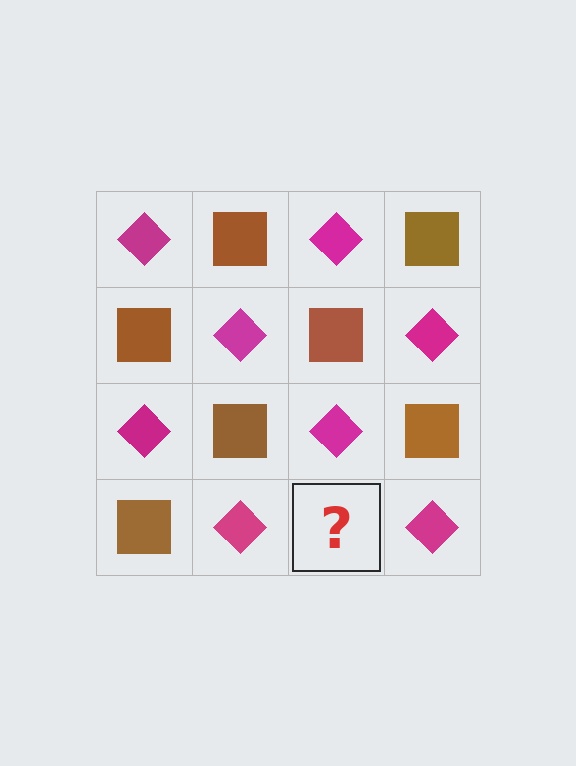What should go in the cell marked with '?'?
The missing cell should contain a brown square.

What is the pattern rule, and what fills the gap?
The rule is that it alternates magenta diamond and brown square in a checkerboard pattern. The gap should be filled with a brown square.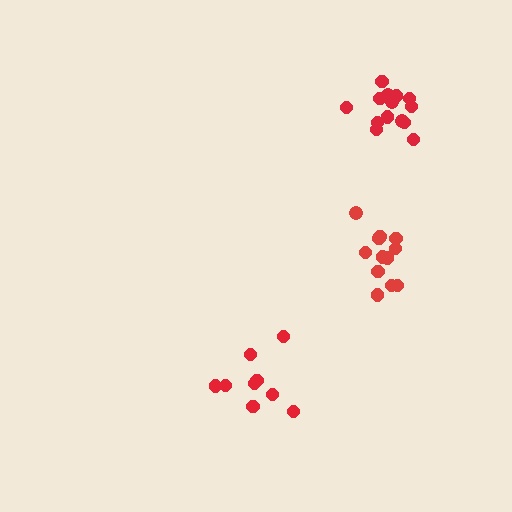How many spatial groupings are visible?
There are 3 spatial groupings.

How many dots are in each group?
Group 1: 15 dots, Group 2: 12 dots, Group 3: 9 dots (36 total).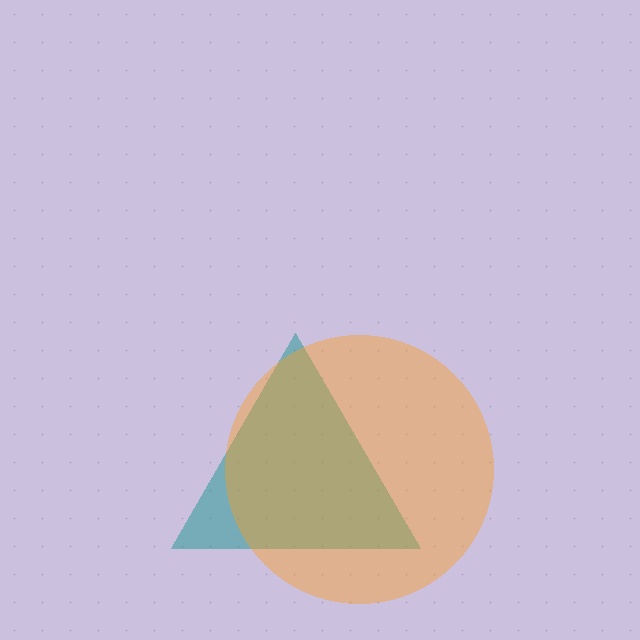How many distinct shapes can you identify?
There are 2 distinct shapes: a teal triangle, an orange circle.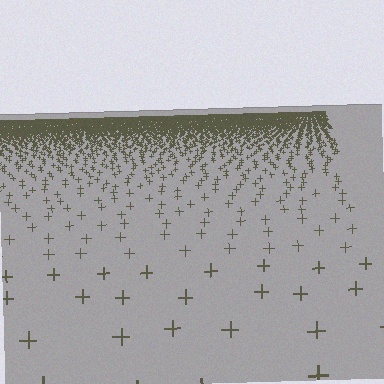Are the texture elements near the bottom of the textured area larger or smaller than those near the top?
Larger. Near the bottom, elements are closer to the viewer and appear at a bigger on-screen size.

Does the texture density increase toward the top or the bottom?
Density increases toward the top.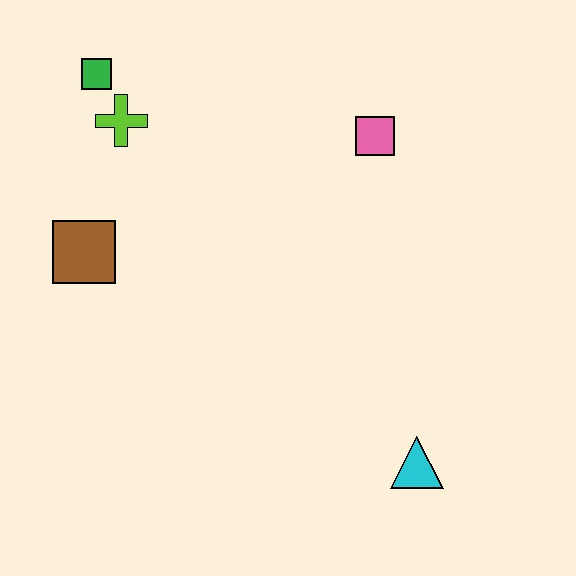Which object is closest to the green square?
The lime cross is closest to the green square.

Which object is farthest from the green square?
The cyan triangle is farthest from the green square.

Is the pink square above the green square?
No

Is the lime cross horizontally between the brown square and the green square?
No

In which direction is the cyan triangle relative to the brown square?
The cyan triangle is to the right of the brown square.